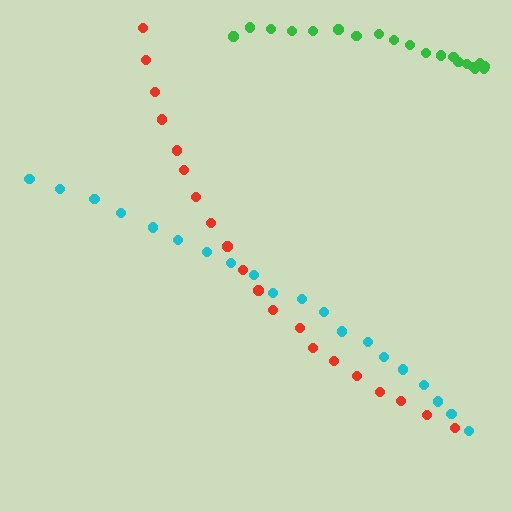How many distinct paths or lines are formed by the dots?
There are 3 distinct paths.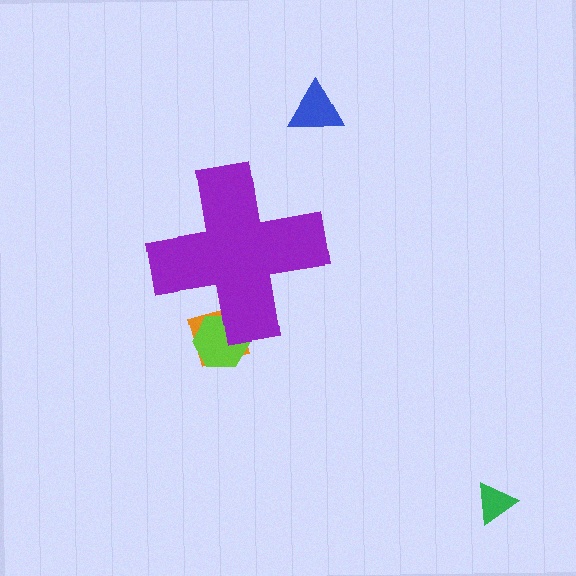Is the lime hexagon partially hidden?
Yes, the lime hexagon is partially hidden behind the purple cross.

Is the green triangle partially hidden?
No, the green triangle is fully visible.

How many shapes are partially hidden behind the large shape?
2 shapes are partially hidden.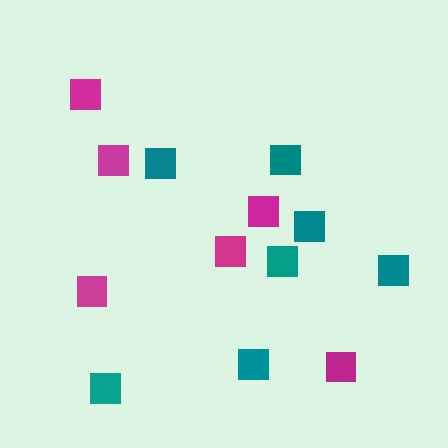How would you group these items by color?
There are 2 groups: one group of teal squares (7) and one group of magenta squares (6).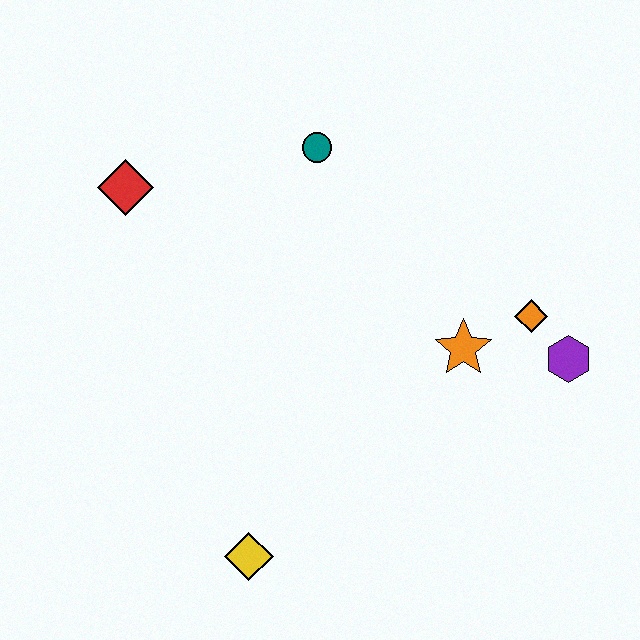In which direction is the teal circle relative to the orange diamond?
The teal circle is to the left of the orange diamond.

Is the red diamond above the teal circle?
No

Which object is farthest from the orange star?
The red diamond is farthest from the orange star.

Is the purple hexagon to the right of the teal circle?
Yes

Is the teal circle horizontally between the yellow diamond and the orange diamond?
Yes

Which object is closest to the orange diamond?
The purple hexagon is closest to the orange diamond.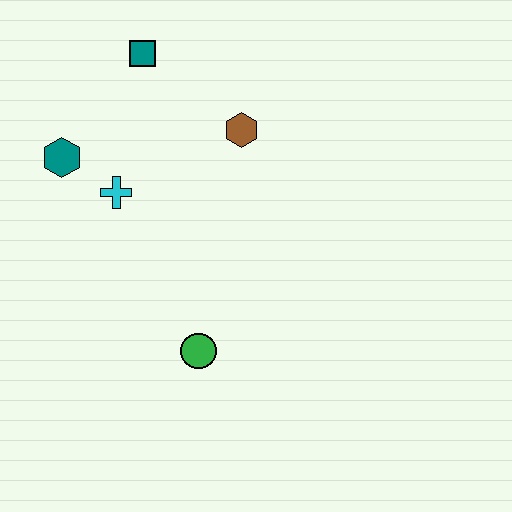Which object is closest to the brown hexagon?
The teal square is closest to the brown hexagon.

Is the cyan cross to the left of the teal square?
Yes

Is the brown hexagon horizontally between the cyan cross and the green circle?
No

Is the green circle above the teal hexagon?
No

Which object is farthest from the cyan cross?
The green circle is farthest from the cyan cross.